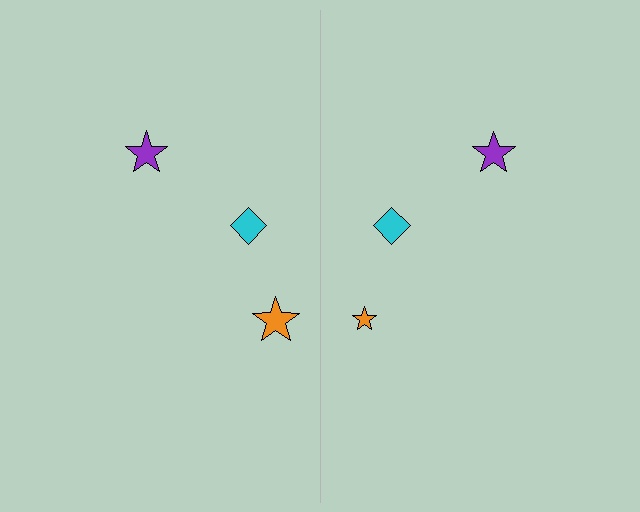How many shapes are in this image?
There are 6 shapes in this image.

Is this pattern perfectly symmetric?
No, the pattern is not perfectly symmetric. The orange star on the right side has a different size than its mirror counterpart.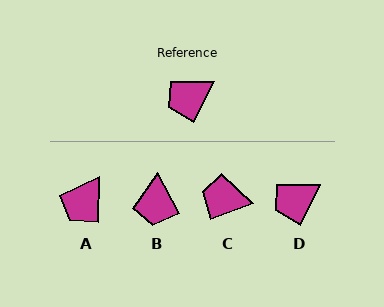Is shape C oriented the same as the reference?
No, it is off by about 43 degrees.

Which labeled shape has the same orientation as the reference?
D.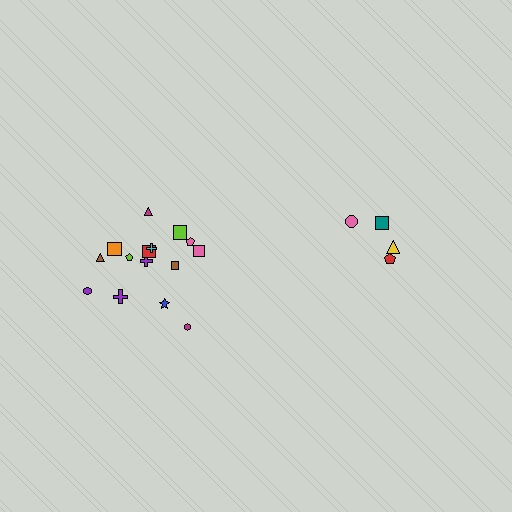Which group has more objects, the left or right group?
The left group.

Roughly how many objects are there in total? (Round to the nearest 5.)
Roughly 20 objects in total.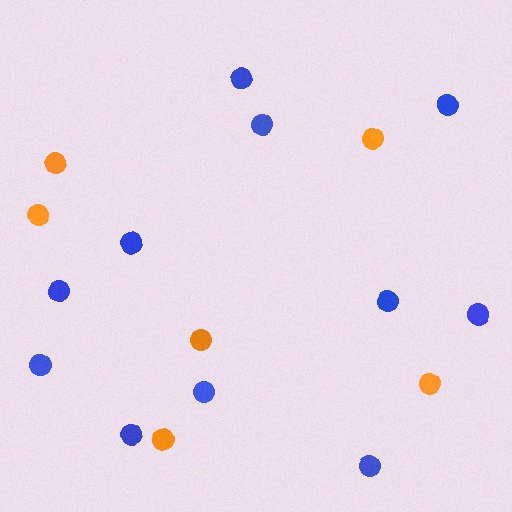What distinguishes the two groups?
There are 2 groups: one group of blue circles (11) and one group of orange circles (6).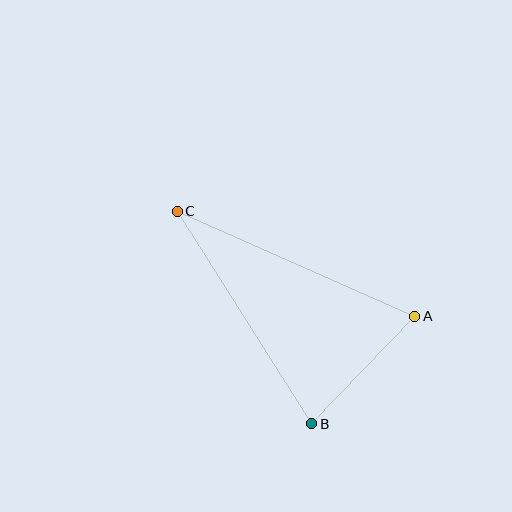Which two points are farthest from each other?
Points A and C are farthest from each other.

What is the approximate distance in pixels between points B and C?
The distance between B and C is approximately 251 pixels.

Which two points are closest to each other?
Points A and B are closest to each other.